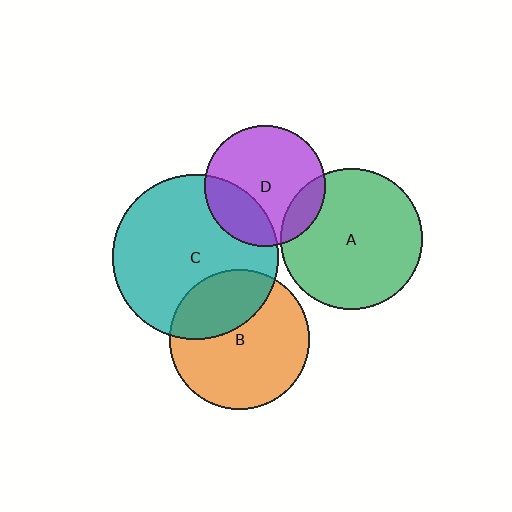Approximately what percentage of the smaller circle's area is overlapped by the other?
Approximately 25%.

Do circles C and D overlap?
Yes.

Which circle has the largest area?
Circle C (teal).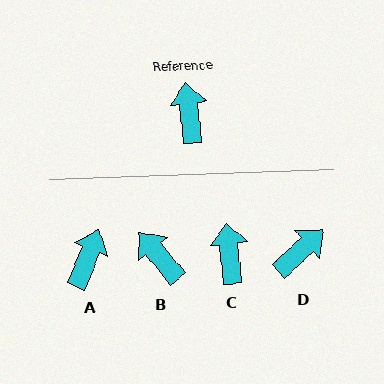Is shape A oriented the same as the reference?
No, it is off by about 28 degrees.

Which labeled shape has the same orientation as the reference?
C.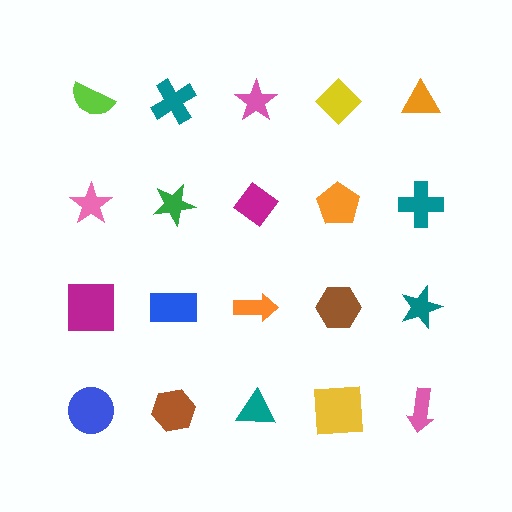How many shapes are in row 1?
5 shapes.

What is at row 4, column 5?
A pink arrow.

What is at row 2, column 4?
An orange pentagon.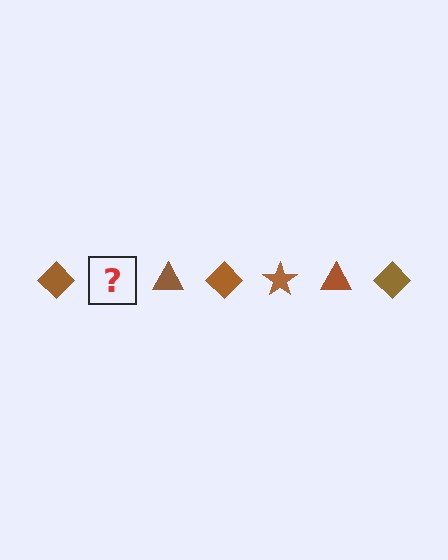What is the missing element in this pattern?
The missing element is a brown star.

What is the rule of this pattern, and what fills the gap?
The rule is that the pattern cycles through diamond, star, triangle shapes in brown. The gap should be filled with a brown star.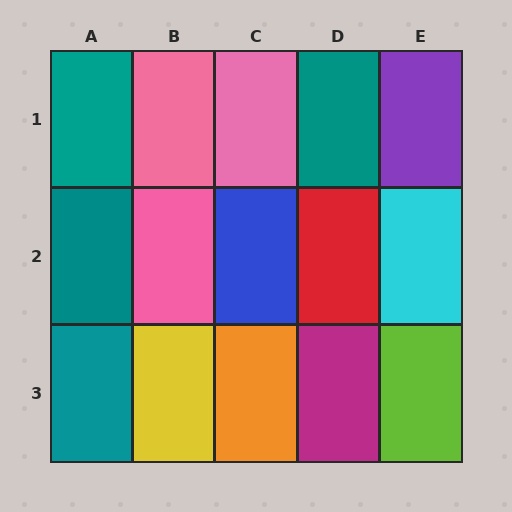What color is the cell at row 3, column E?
Lime.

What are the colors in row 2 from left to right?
Teal, pink, blue, red, cyan.